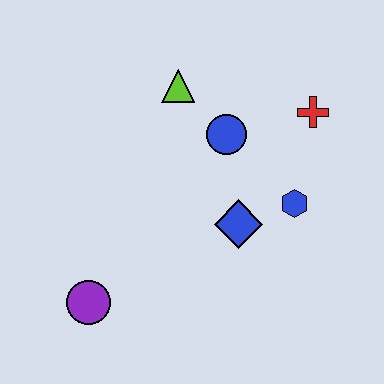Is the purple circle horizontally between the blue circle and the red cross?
No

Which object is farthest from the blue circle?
The purple circle is farthest from the blue circle.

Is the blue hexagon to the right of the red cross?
No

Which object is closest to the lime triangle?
The blue circle is closest to the lime triangle.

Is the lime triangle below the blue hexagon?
No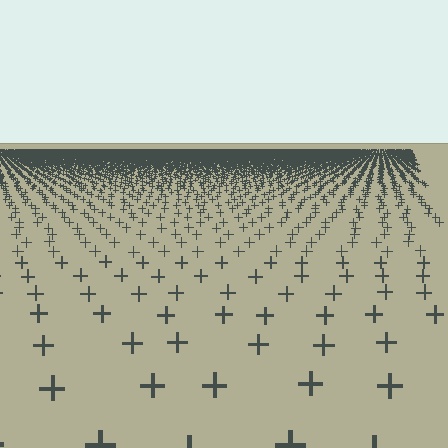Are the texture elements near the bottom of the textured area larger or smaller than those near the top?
Larger. Near the bottom, elements are closer to the viewer and appear at a bigger on-screen size.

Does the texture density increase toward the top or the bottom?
Density increases toward the top.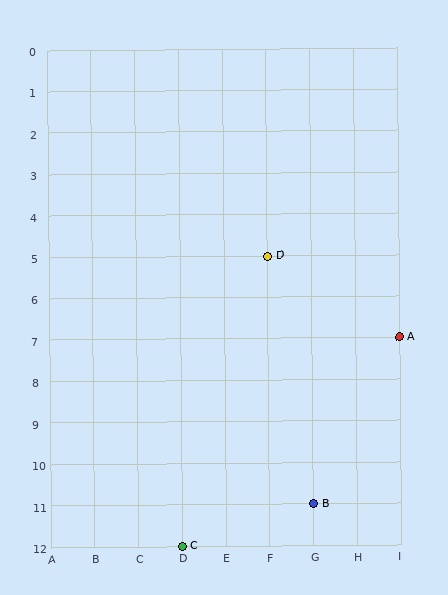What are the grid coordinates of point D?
Point D is at grid coordinates (F, 5).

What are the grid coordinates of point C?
Point C is at grid coordinates (D, 12).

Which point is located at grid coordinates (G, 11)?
Point B is at (G, 11).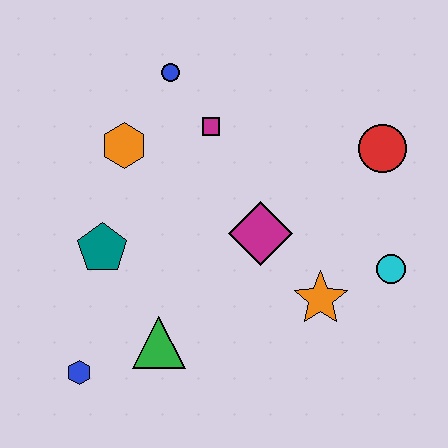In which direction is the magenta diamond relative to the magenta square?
The magenta diamond is below the magenta square.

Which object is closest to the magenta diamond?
The orange star is closest to the magenta diamond.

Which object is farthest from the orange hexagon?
The cyan circle is farthest from the orange hexagon.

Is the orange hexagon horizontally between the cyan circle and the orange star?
No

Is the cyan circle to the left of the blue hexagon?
No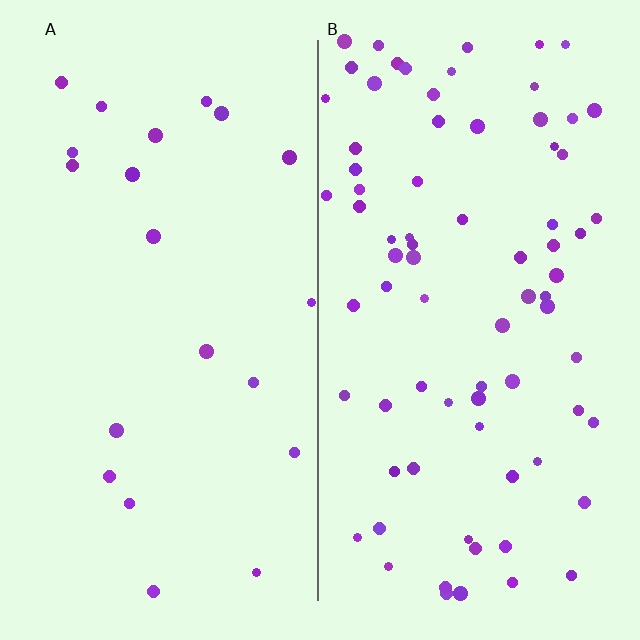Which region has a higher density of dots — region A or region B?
B (the right).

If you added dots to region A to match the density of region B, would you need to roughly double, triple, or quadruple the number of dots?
Approximately quadruple.